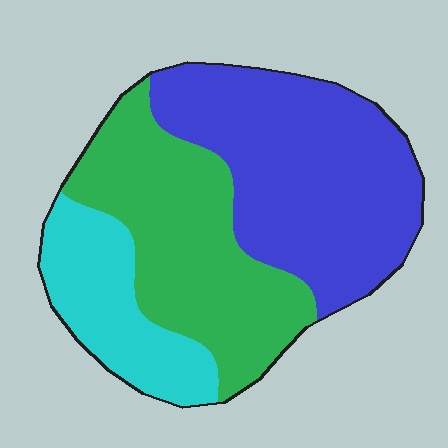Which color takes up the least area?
Cyan, at roughly 20%.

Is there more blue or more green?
Blue.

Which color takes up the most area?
Blue, at roughly 45%.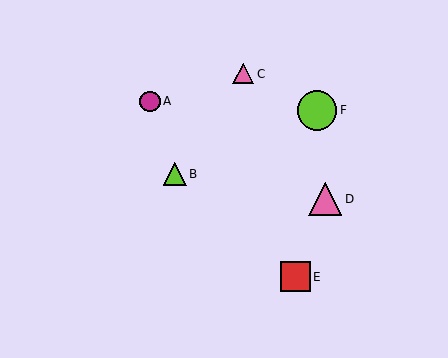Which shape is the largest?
The lime circle (labeled F) is the largest.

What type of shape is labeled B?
Shape B is a lime triangle.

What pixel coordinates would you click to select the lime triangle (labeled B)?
Click at (175, 174) to select the lime triangle B.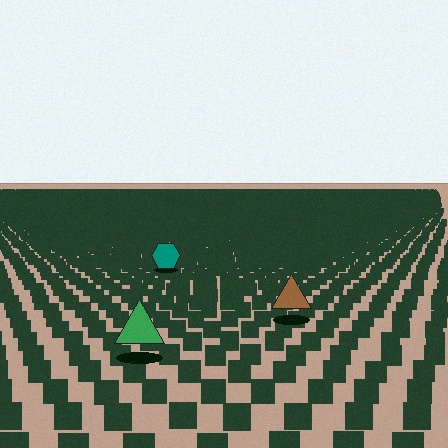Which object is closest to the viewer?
The green triangle is closest. The texture marks near it are larger and more spread out.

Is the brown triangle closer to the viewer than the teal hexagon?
Yes. The brown triangle is closer — you can tell from the texture gradient: the ground texture is coarser near it.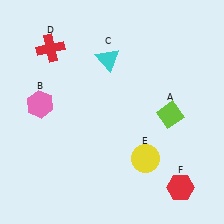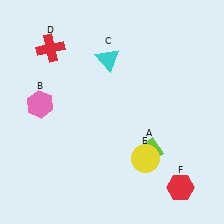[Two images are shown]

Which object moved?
The lime diamond (A) moved down.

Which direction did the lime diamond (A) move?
The lime diamond (A) moved down.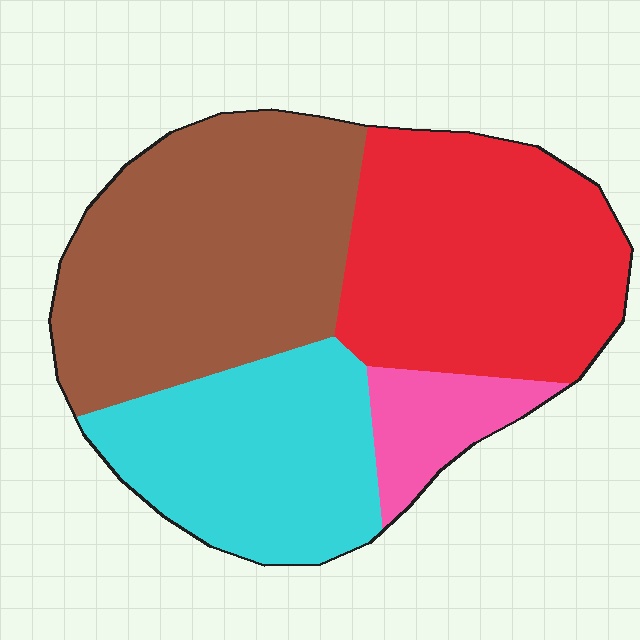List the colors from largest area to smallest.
From largest to smallest: brown, red, cyan, pink.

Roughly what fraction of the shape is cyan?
Cyan takes up about one quarter (1/4) of the shape.